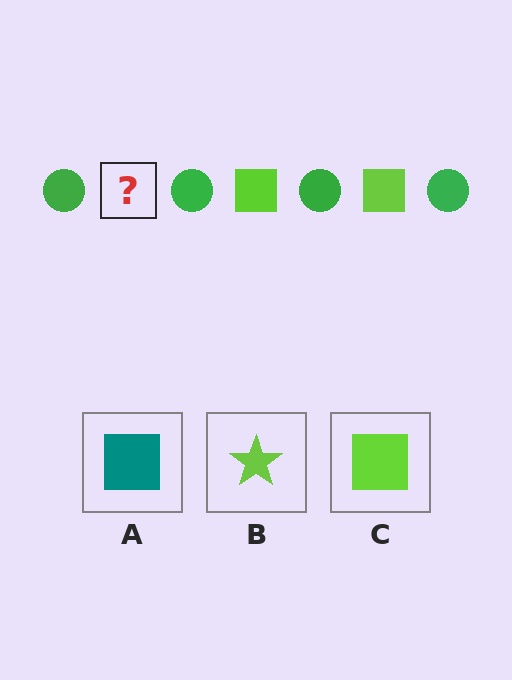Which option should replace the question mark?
Option C.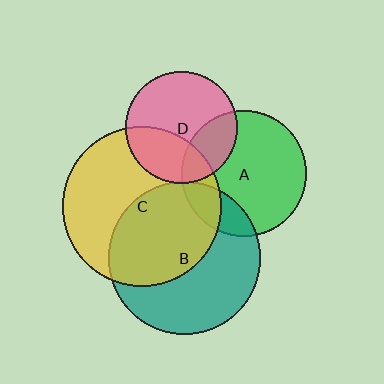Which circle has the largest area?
Circle C (yellow).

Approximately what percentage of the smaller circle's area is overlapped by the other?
Approximately 5%.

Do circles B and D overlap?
Yes.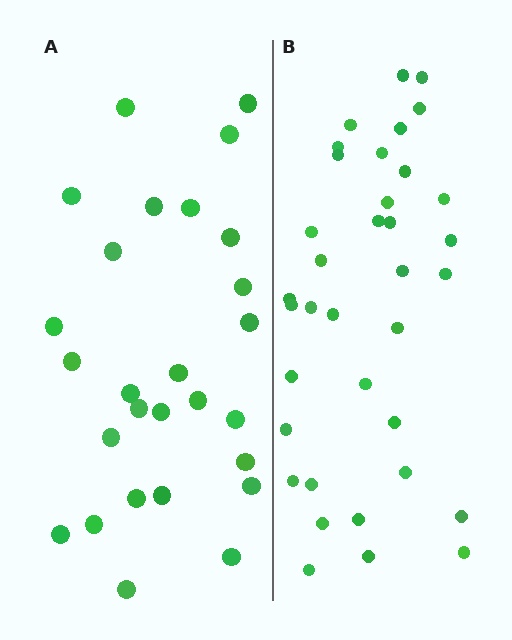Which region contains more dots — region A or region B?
Region B (the right region) has more dots.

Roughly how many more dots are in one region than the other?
Region B has roughly 8 or so more dots than region A.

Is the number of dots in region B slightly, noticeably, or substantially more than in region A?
Region B has noticeably more, but not dramatically so. The ratio is roughly 1.3 to 1.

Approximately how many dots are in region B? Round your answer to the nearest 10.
About 40 dots. (The exact count is 36, which rounds to 40.)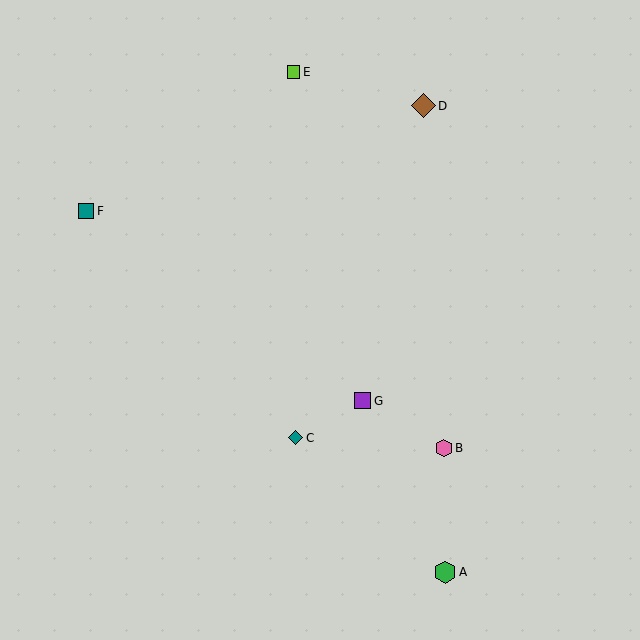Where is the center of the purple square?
The center of the purple square is at (362, 401).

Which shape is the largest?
The brown diamond (labeled D) is the largest.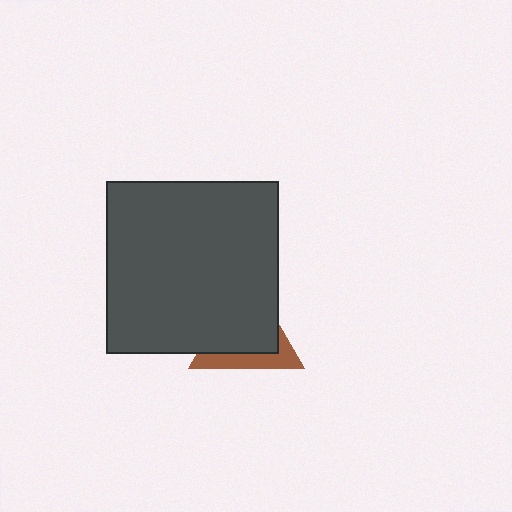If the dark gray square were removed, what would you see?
You would see the complete brown triangle.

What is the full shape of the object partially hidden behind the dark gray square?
The partially hidden object is a brown triangle.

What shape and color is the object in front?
The object in front is a dark gray square.